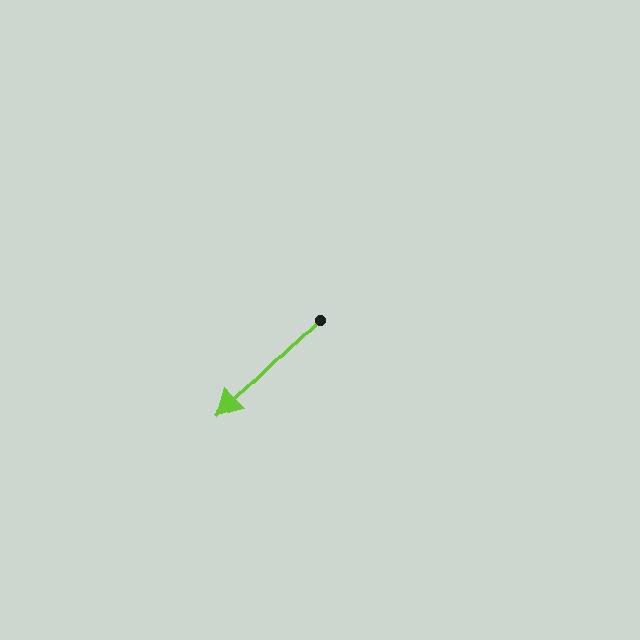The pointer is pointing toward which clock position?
Roughly 8 o'clock.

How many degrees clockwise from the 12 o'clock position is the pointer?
Approximately 225 degrees.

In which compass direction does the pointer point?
Southwest.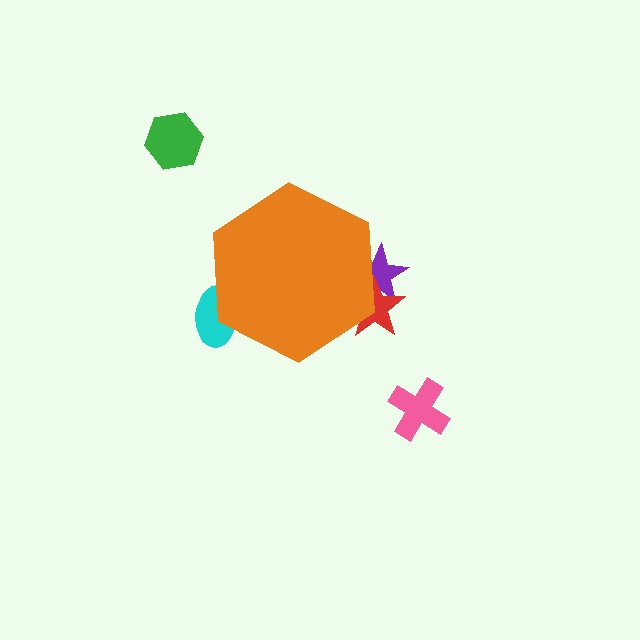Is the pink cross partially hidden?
No, the pink cross is fully visible.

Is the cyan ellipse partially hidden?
Yes, the cyan ellipse is partially hidden behind the orange hexagon.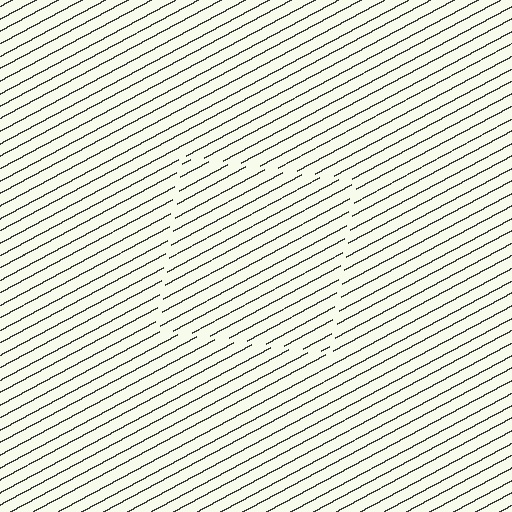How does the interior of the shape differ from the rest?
The interior of the shape contains the same grating, shifted by half a period — the contour is defined by the phase discontinuity where line-ends from the inner and outer gratings abut.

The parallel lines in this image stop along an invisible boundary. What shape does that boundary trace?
An illusory square. The interior of the shape contains the same grating, shifted by half a period — the contour is defined by the phase discontinuity where line-ends from the inner and outer gratings abut.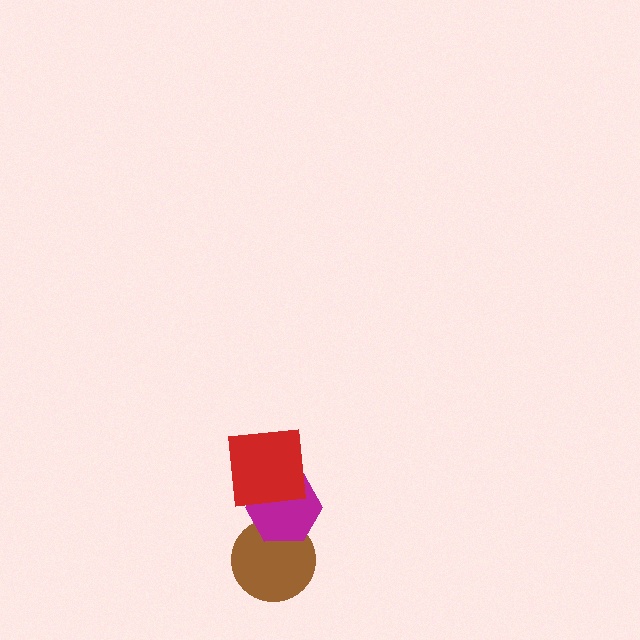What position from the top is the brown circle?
The brown circle is 3rd from the top.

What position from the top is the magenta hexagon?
The magenta hexagon is 2nd from the top.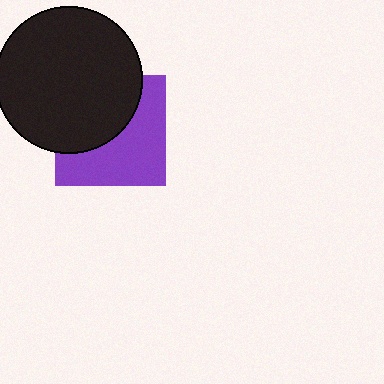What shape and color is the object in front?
The object in front is a black circle.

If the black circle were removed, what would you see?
You would see the complete purple square.